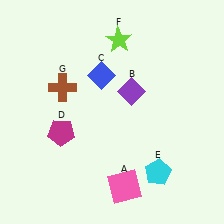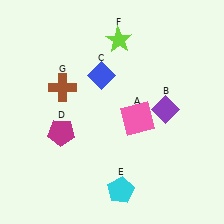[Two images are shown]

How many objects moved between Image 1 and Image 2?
3 objects moved between the two images.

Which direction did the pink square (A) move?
The pink square (A) moved up.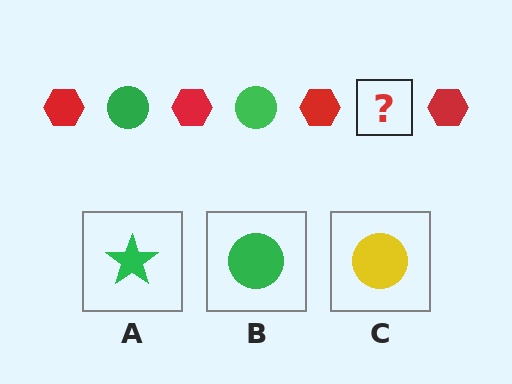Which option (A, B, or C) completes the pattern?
B.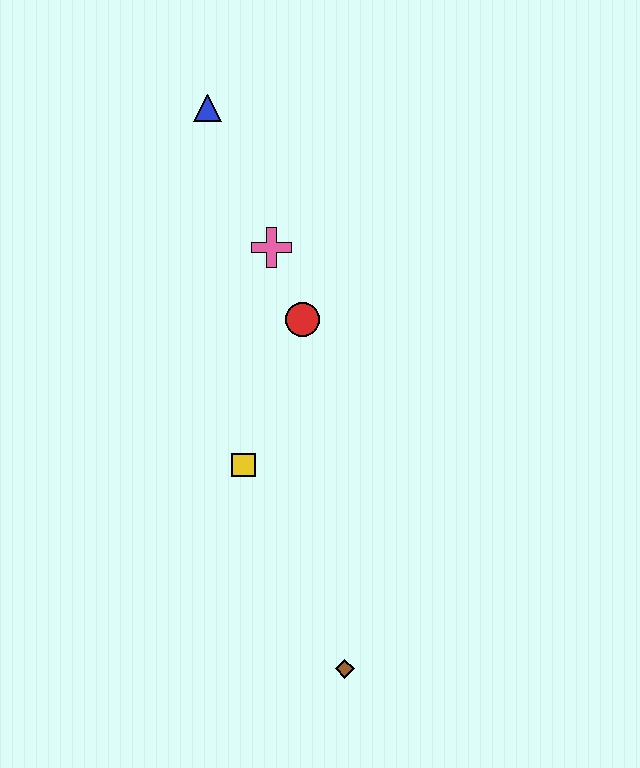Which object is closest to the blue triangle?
The pink cross is closest to the blue triangle.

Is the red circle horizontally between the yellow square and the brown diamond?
Yes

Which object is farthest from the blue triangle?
The brown diamond is farthest from the blue triangle.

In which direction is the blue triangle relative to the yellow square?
The blue triangle is above the yellow square.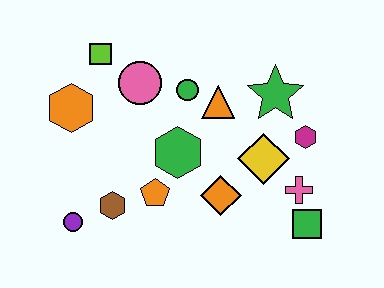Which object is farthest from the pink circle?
The green square is farthest from the pink circle.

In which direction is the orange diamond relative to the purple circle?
The orange diamond is to the right of the purple circle.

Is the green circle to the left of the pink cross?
Yes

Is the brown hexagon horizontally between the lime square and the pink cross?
Yes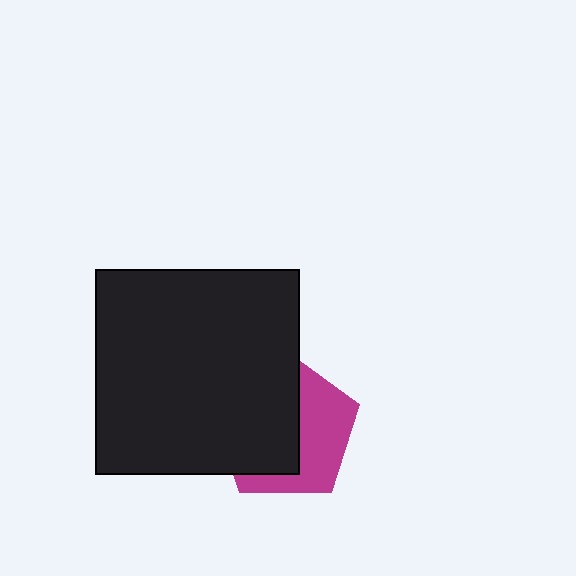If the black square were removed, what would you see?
You would see the complete magenta pentagon.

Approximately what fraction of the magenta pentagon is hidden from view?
Roughly 56% of the magenta pentagon is hidden behind the black square.